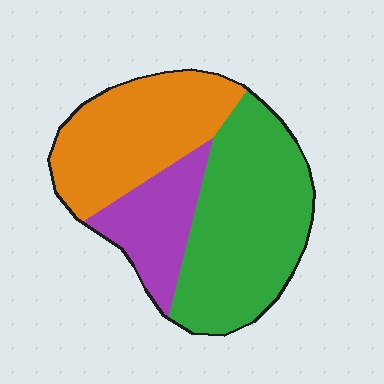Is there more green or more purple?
Green.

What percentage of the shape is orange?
Orange takes up between a quarter and a half of the shape.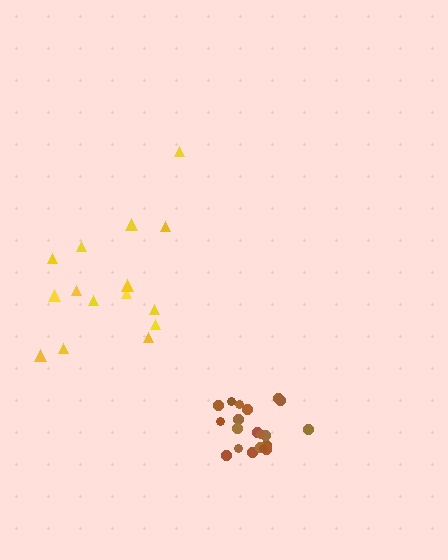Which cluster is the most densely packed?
Brown.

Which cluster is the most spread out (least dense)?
Yellow.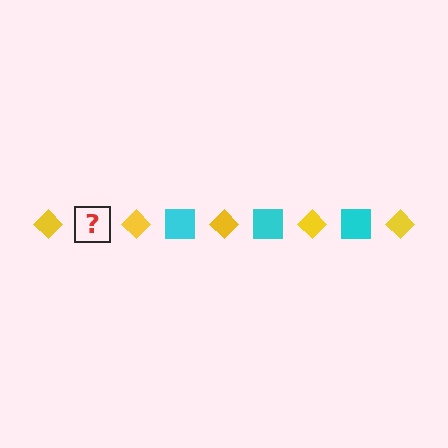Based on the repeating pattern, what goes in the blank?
The blank should be a cyan square.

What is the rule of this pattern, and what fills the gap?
The rule is that the pattern alternates between yellow diamond and cyan square. The gap should be filled with a cyan square.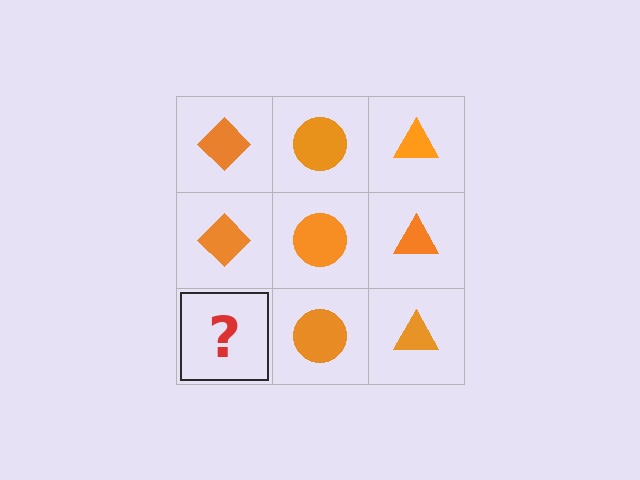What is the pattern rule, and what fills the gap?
The rule is that each column has a consistent shape. The gap should be filled with an orange diamond.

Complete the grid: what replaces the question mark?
The question mark should be replaced with an orange diamond.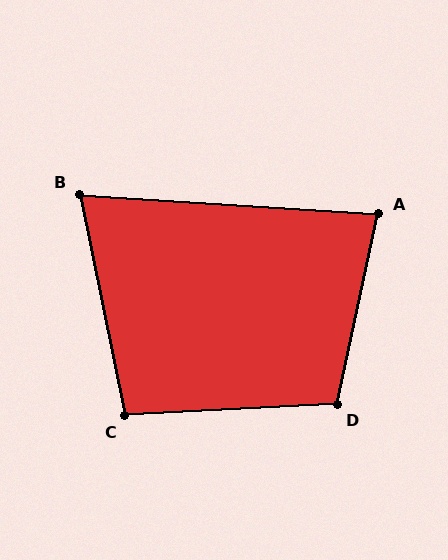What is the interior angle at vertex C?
Approximately 98 degrees (obtuse).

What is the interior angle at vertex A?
Approximately 82 degrees (acute).